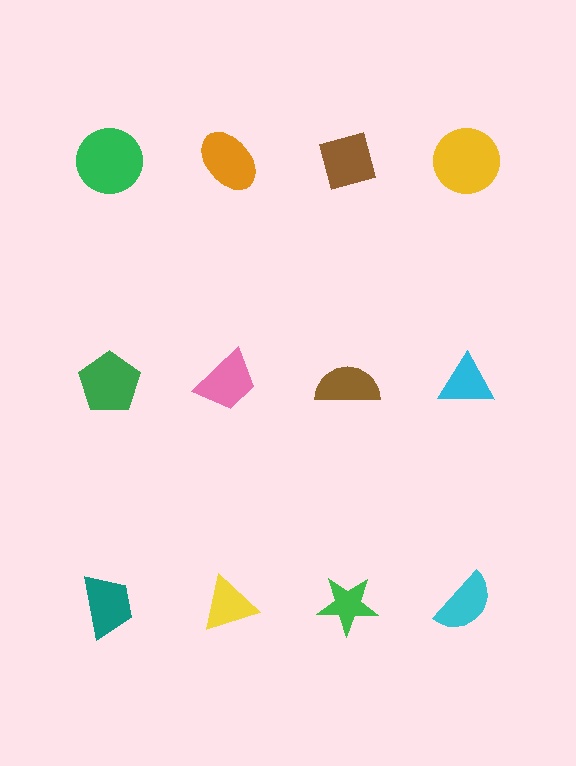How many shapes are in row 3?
4 shapes.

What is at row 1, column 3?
A brown diamond.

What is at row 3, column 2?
A yellow triangle.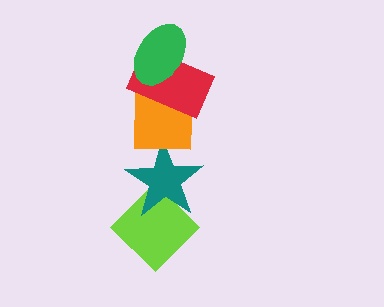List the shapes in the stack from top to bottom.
From top to bottom: the green ellipse, the red rectangle, the orange square, the teal star, the lime diamond.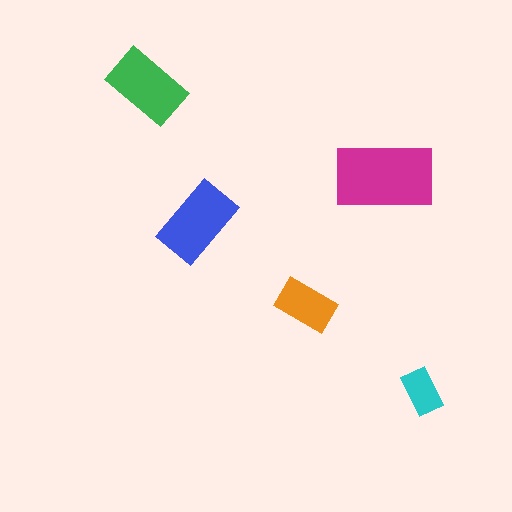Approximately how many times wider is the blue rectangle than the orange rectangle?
About 1.5 times wider.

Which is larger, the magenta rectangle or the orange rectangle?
The magenta one.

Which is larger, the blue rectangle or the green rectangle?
The blue one.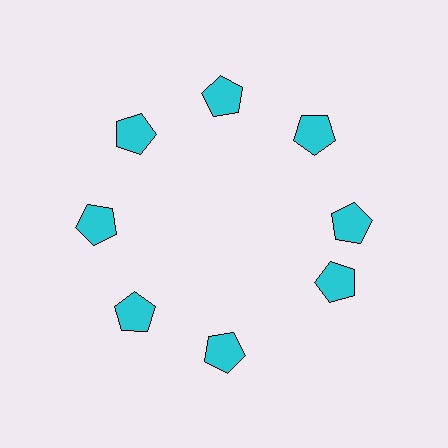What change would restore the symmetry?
The symmetry would be restored by rotating it back into even spacing with its neighbors so that all 8 pentagons sit at equal angles and equal distance from the center.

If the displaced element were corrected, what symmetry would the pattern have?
It would have 8-fold rotational symmetry — the pattern would map onto itself every 45 degrees.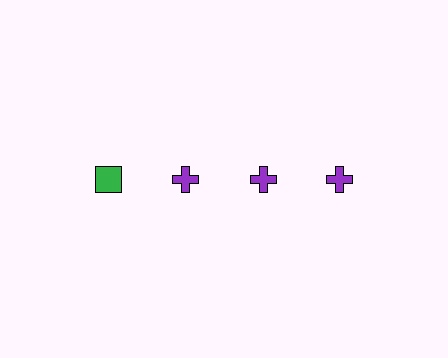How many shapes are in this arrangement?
There are 4 shapes arranged in a grid pattern.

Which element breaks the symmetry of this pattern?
The green square in the top row, leftmost column breaks the symmetry. All other shapes are purple crosses.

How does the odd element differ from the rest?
It differs in both color (green instead of purple) and shape (square instead of cross).